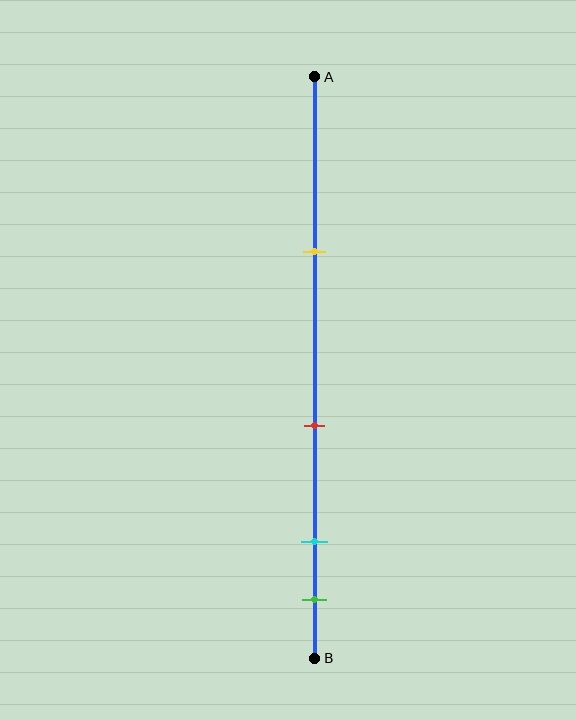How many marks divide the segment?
There are 4 marks dividing the segment.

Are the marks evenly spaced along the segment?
No, the marks are not evenly spaced.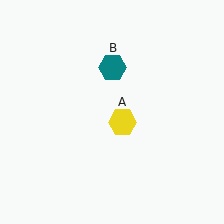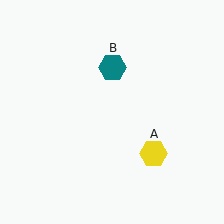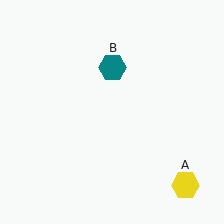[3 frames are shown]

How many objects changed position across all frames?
1 object changed position: yellow hexagon (object A).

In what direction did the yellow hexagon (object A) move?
The yellow hexagon (object A) moved down and to the right.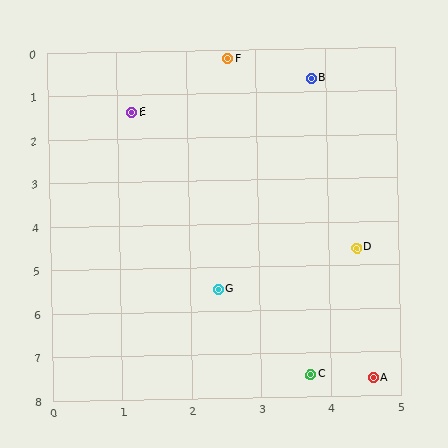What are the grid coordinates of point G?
Point G is at approximately (2.4, 5.5).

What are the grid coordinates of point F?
Point F is at approximately (2.6, 0.2).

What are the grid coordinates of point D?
Point D is at approximately (4.4, 4.6).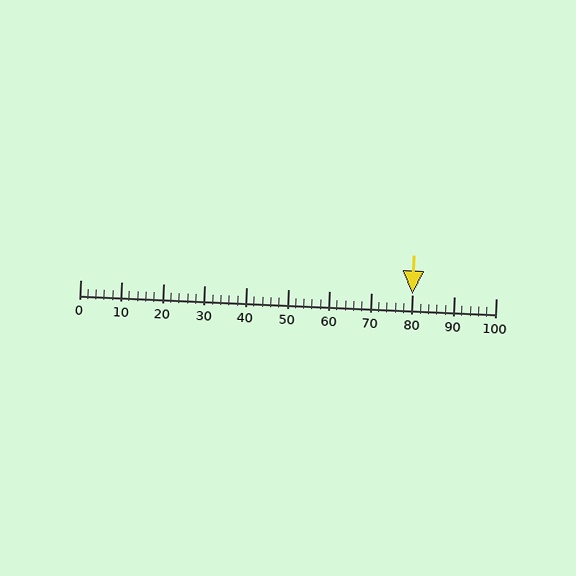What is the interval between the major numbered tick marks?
The major tick marks are spaced 10 units apart.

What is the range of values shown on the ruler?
The ruler shows values from 0 to 100.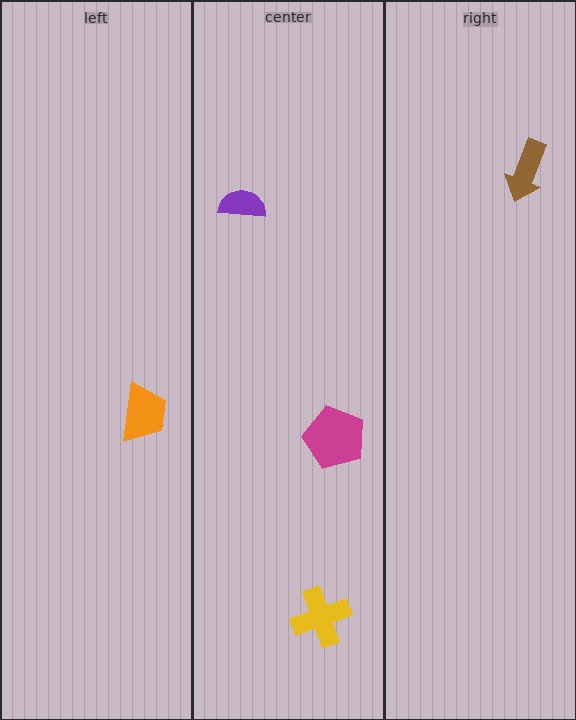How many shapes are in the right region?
1.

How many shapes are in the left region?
1.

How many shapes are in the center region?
3.